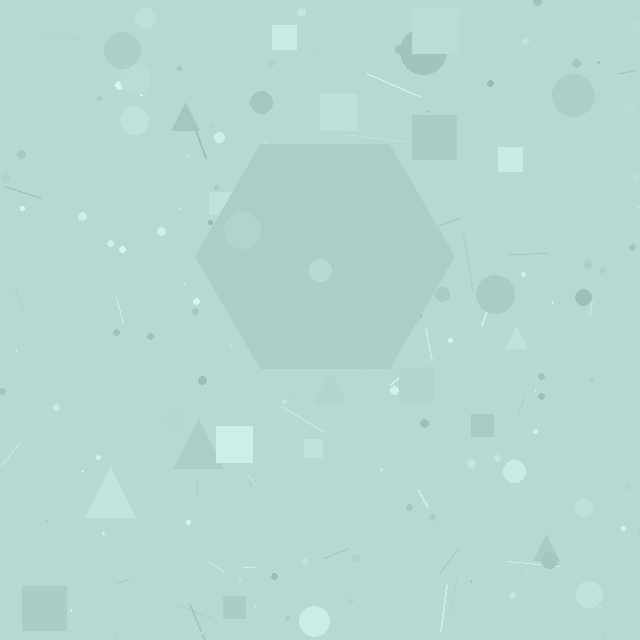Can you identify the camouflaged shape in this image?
The camouflaged shape is a hexagon.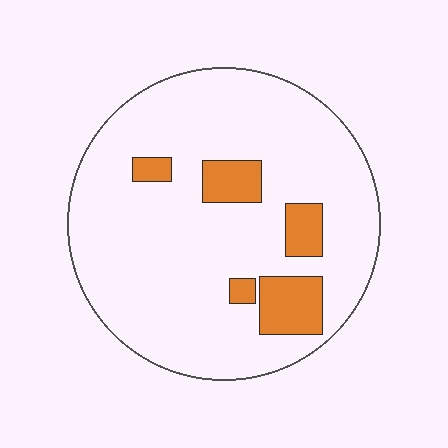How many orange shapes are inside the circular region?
5.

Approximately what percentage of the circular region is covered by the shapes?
Approximately 15%.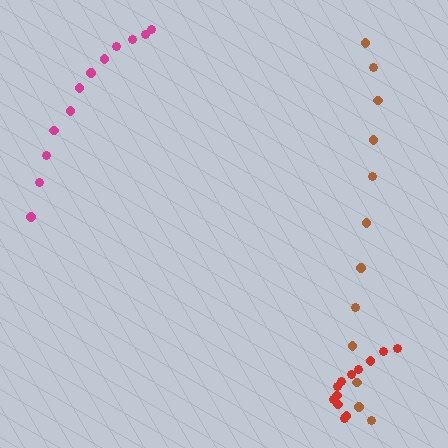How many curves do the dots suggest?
There are 3 distinct paths.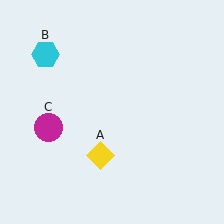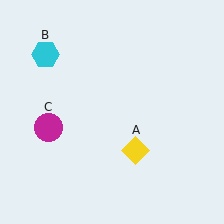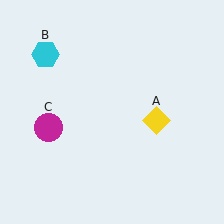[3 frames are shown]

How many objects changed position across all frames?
1 object changed position: yellow diamond (object A).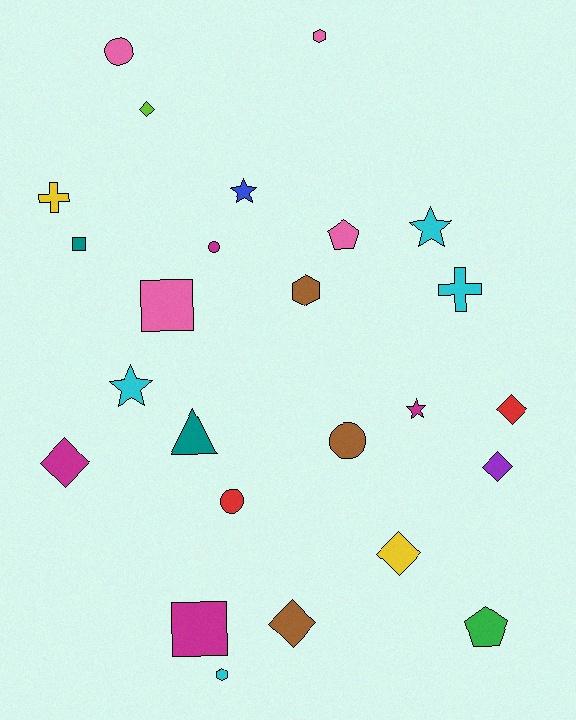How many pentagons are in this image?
There are 2 pentagons.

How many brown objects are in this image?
There are 3 brown objects.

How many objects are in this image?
There are 25 objects.